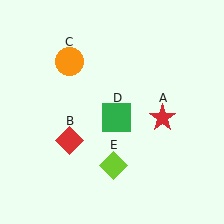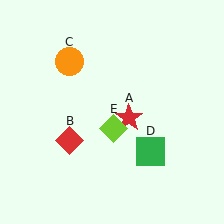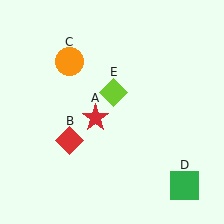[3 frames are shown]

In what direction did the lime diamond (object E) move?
The lime diamond (object E) moved up.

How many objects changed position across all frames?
3 objects changed position: red star (object A), green square (object D), lime diamond (object E).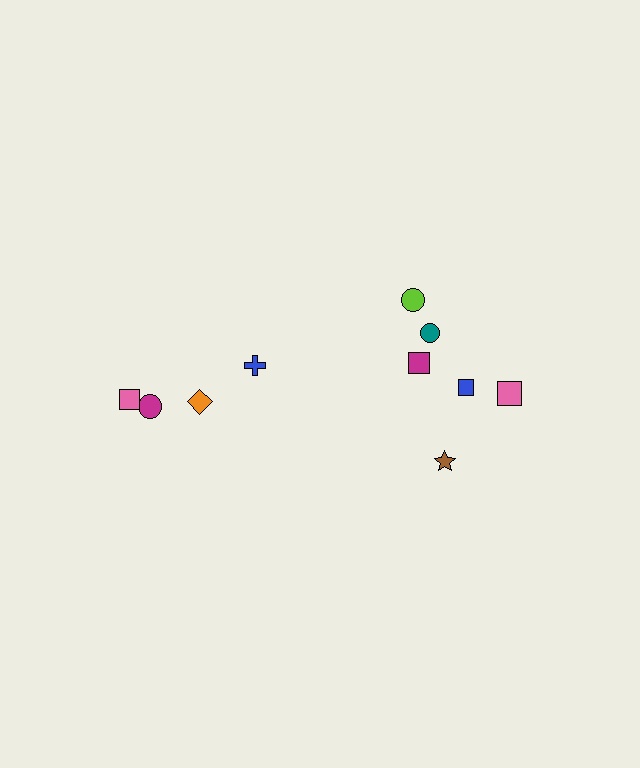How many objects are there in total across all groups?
There are 10 objects.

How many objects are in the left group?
There are 4 objects.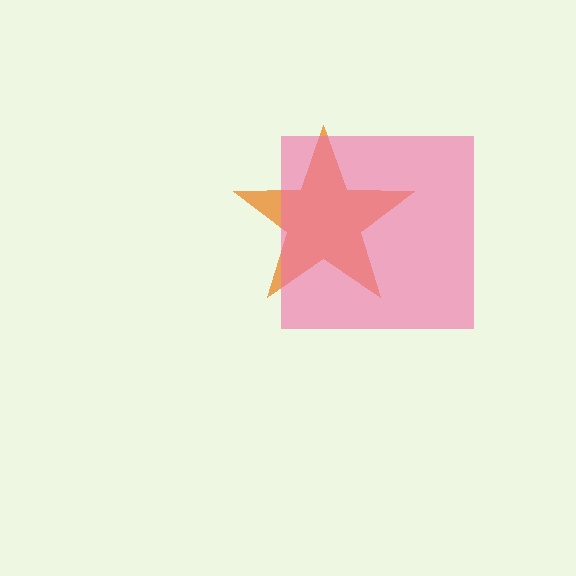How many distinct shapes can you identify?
There are 2 distinct shapes: an orange star, a pink square.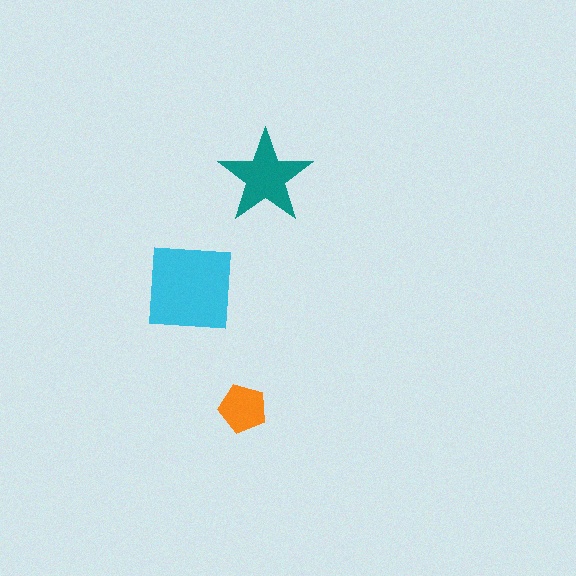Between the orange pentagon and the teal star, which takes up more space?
The teal star.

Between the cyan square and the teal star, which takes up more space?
The cyan square.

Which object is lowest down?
The orange pentagon is bottommost.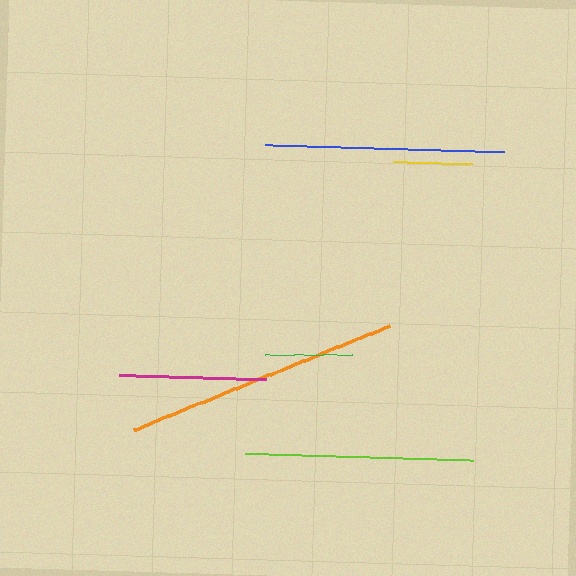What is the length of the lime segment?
The lime segment is approximately 228 pixels long.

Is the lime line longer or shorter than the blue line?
The blue line is longer than the lime line.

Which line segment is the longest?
The orange line is the longest at approximately 277 pixels.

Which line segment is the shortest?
The yellow line is the shortest at approximately 78 pixels.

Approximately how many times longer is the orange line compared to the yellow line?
The orange line is approximately 3.5 times the length of the yellow line.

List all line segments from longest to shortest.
From longest to shortest: orange, blue, lime, magenta, green, yellow.